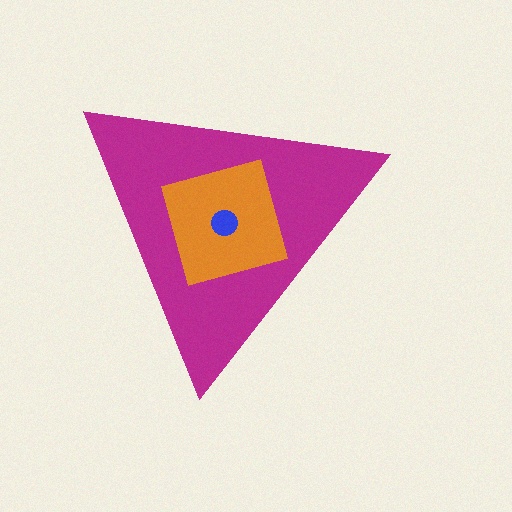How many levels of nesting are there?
3.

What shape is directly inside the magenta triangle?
The orange square.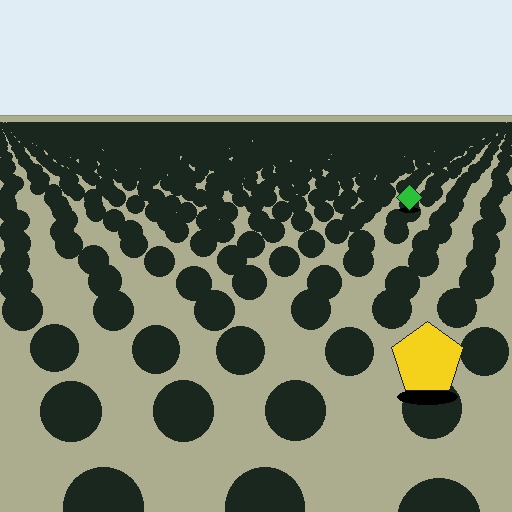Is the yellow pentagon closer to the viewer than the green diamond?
Yes. The yellow pentagon is closer — you can tell from the texture gradient: the ground texture is coarser near it.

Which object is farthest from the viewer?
The green diamond is farthest from the viewer. It appears smaller and the ground texture around it is denser.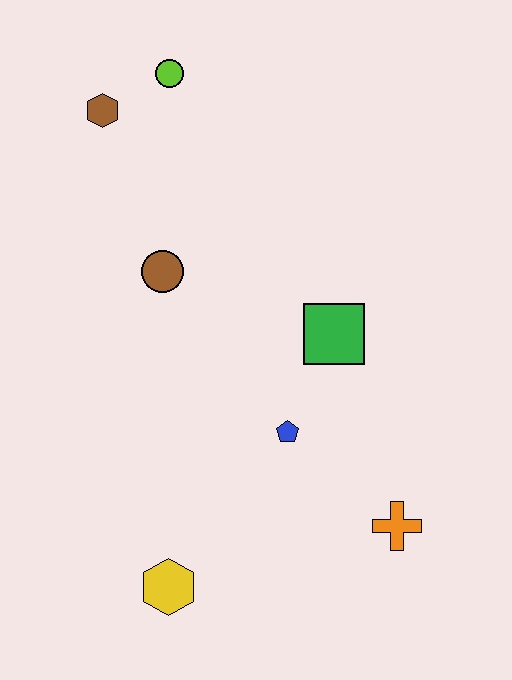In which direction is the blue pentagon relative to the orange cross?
The blue pentagon is to the left of the orange cross.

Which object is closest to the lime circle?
The brown hexagon is closest to the lime circle.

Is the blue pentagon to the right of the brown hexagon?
Yes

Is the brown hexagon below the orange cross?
No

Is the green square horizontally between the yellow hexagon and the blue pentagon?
No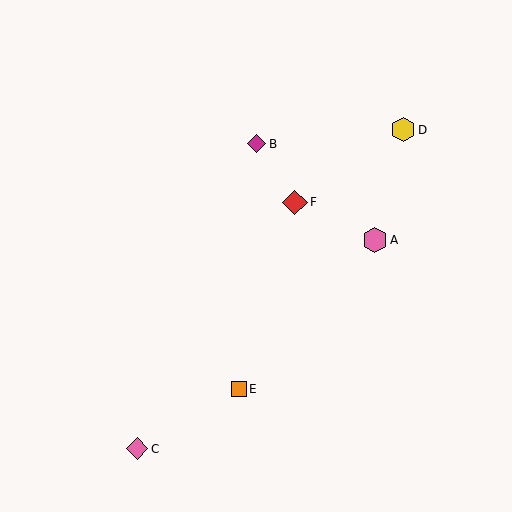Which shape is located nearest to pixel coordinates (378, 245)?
The pink hexagon (labeled A) at (375, 240) is nearest to that location.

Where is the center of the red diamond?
The center of the red diamond is at (295, 202).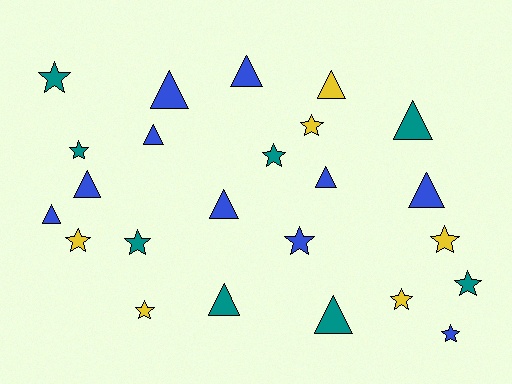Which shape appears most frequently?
Star, with 12 objects.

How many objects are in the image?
There are 24 objects.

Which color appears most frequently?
Blue, with 10 objects.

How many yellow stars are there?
There are 5 yellow stars.